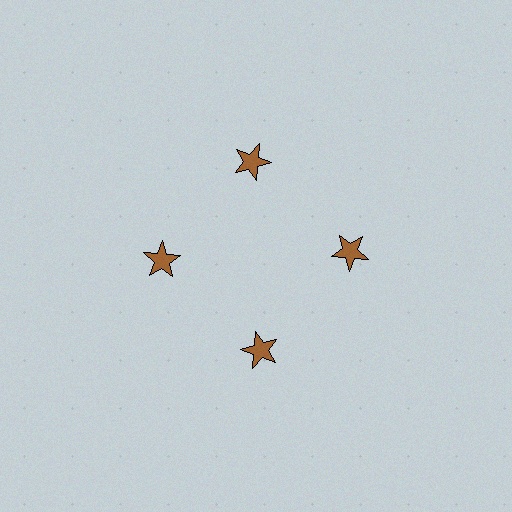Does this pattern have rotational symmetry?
Yes, this pattern has 4-fold rotational symmetry. It looks the same after rotating 90 degrees around the center.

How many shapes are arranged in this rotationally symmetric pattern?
There are 4 shapes, arranged in 4 groups of 1.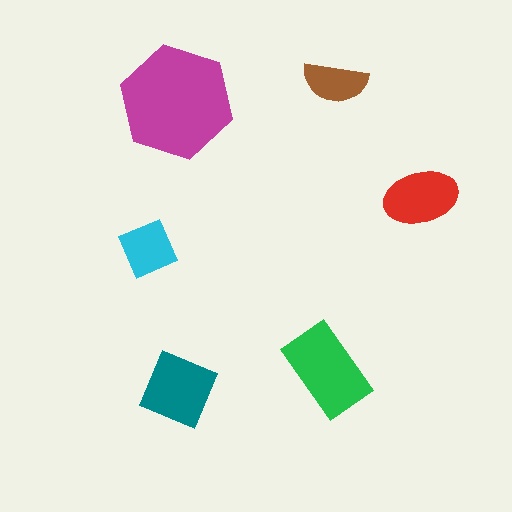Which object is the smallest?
The brown semicircle.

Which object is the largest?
The magenta hexagon.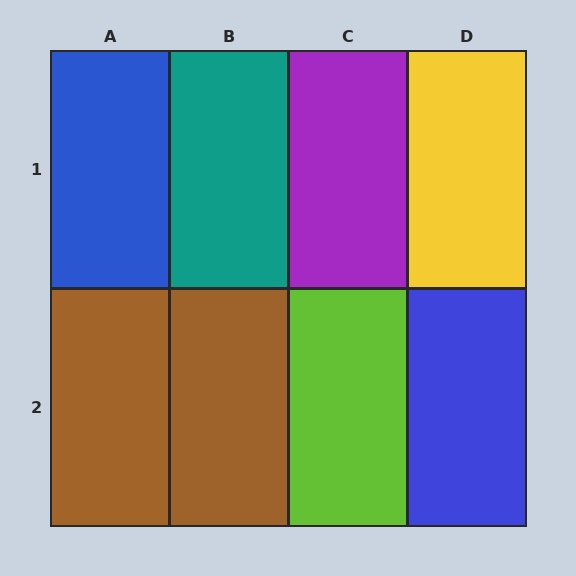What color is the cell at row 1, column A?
Blue.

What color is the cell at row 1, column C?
Purple.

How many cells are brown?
2 cells are brown.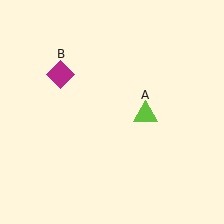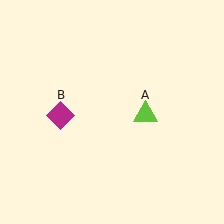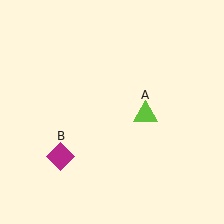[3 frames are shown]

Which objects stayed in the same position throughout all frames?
Lime triangle (object A) remained stationary.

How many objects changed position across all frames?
1 object changed position: magenta diamond (object B).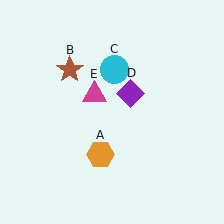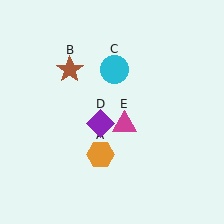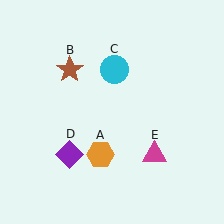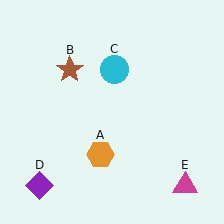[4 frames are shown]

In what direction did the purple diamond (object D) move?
The purple diamond (object D) moved down and to the left.